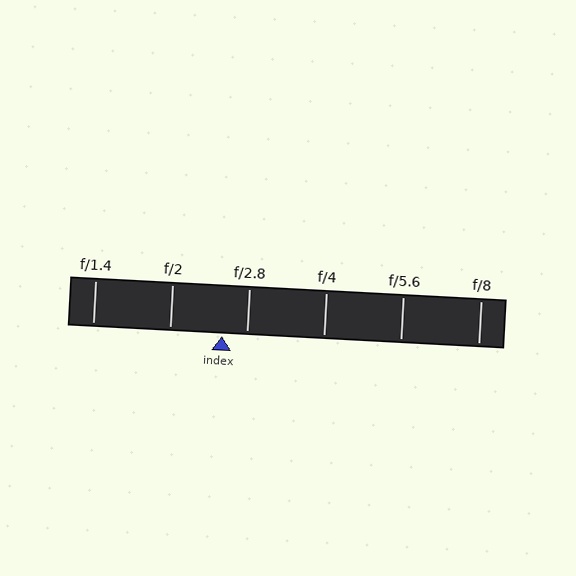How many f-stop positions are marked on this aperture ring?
There are 6 f-stop positions marked.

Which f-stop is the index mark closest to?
The index mark is closest to f/2.8.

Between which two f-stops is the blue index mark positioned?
The index mark is between f/2 and f/2.8.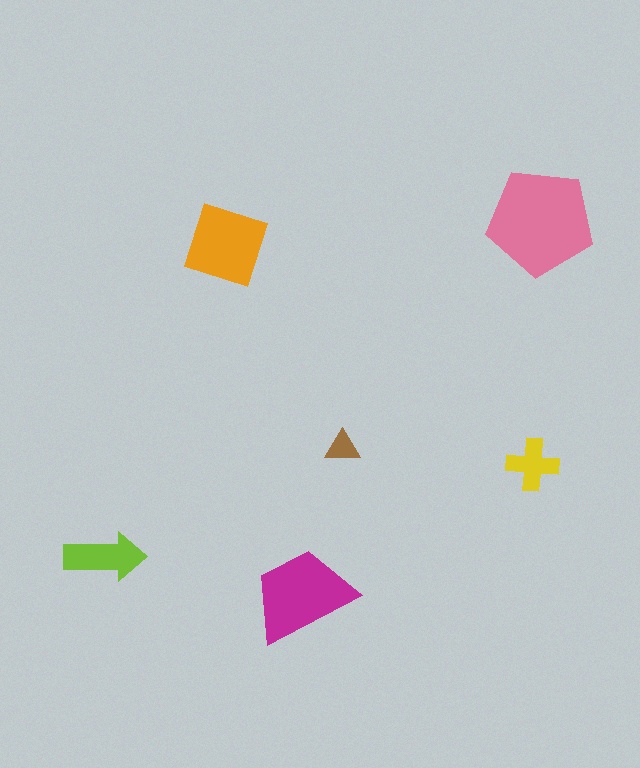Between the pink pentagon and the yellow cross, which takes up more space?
The pink pentagon.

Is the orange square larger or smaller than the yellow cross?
Larger.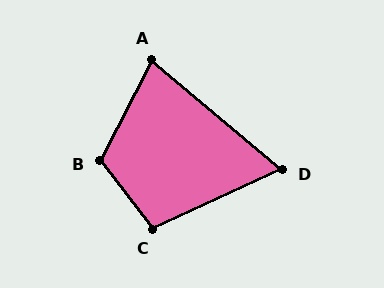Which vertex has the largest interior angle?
B, at approximately 115 degrees.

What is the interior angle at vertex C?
Approximately 103 degrees (obtuse).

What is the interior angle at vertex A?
Approximately 77 degrees (acute).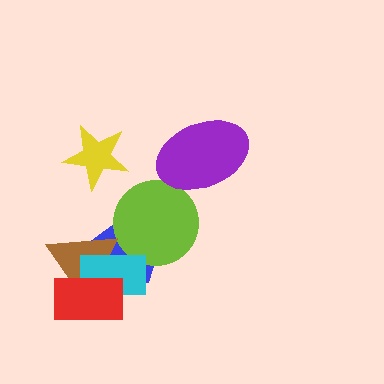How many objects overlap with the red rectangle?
3 objects overlap with the red rectangle.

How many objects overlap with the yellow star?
0 objects overlap with the yellow star.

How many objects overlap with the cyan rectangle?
3 objects overlap with the cyan rectangle.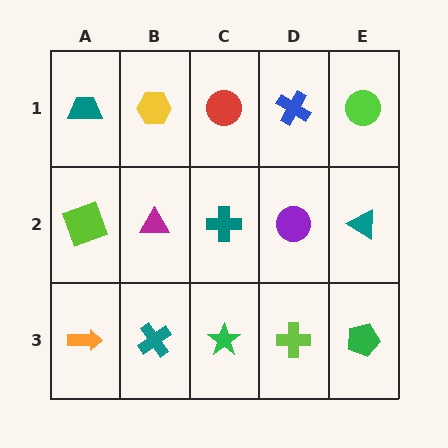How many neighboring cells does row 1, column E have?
2.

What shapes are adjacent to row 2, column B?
A yellow hexagon (row 1, column B), a teal cross (row 3, column B), a lime square (row 2, column A), a teal cross (row 2, column C).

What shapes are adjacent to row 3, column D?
A purple circle (row 2, column D), a green star (row 3, column C), a green pentagon (row 3, column E).